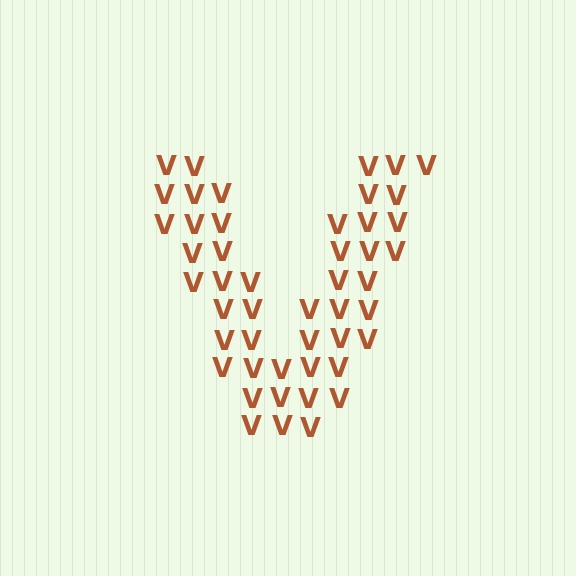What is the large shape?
The large shape is the letter V.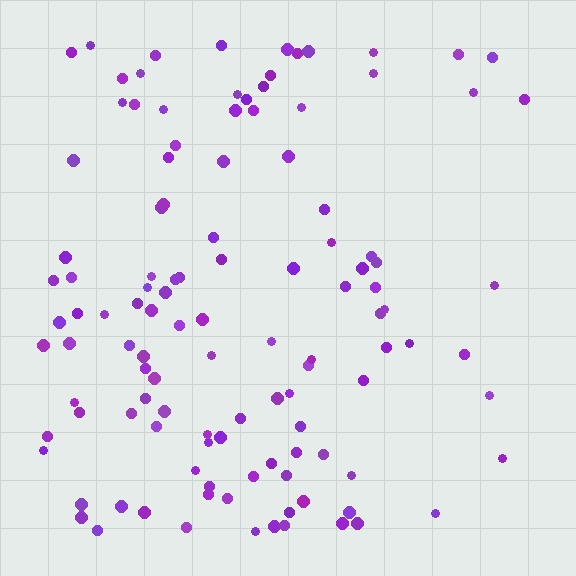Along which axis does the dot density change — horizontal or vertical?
Horizontal.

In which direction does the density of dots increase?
From right to left, with the left side densest.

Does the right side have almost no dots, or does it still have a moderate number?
Still a moderate number, just noticeably fewer than the left.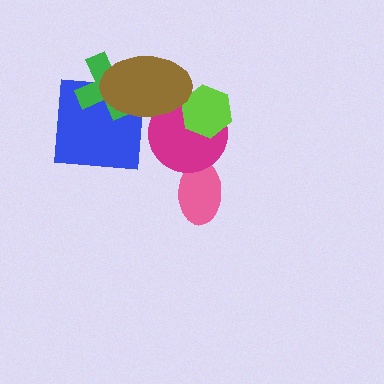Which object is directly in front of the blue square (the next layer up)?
The green cross is directly in front of the blue square.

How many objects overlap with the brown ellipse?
4 objects overlap with the brown ellipse.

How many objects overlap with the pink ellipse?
1 object overlaps with the pink ellipse.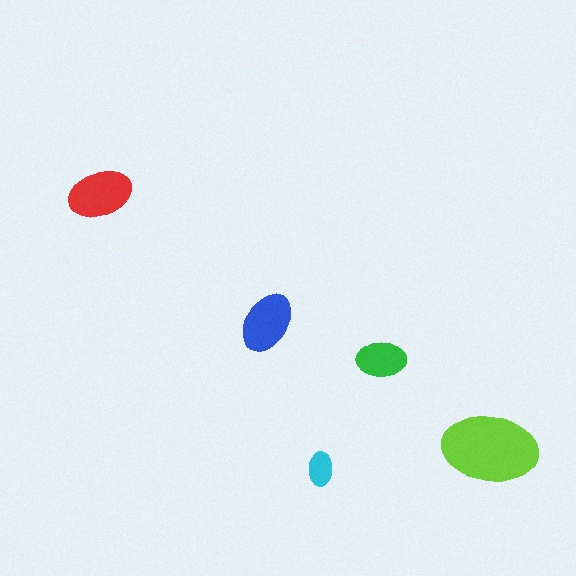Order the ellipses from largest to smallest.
the lime one, the red one, the blue one, the green one, the cyan one.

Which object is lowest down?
The cyan ellipse is bottommost.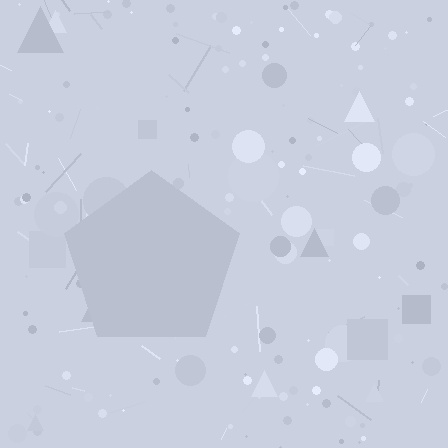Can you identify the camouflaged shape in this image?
The camouflaged shape is a pentagon.